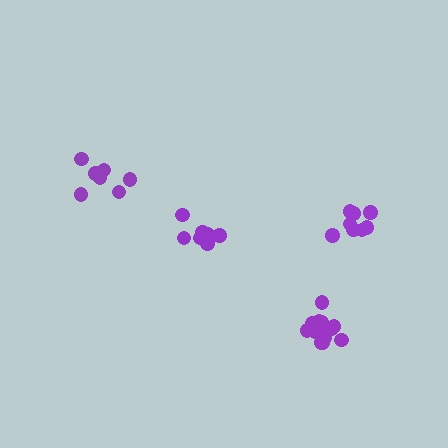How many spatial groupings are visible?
There are 4 spatial groupings.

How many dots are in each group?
Group 1: 8 dots, Group 2: 8 dots, Group 3: 8 dots, Group 4: 13 dots (37 total).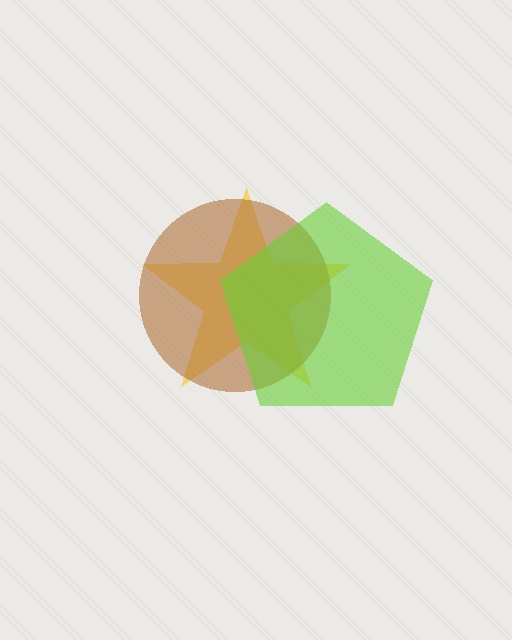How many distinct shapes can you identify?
There are 3 distinct shapes: a yellow star, a brown circle, a lime pentagon.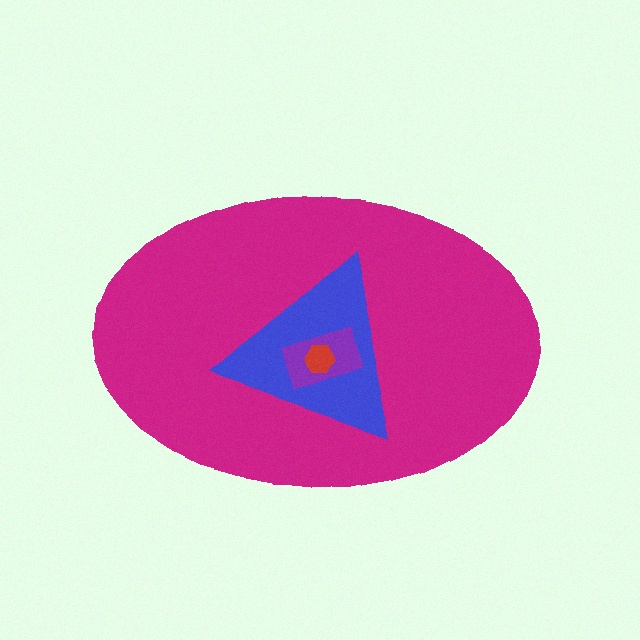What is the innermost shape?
The red hexagon.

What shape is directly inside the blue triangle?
The purple rectangle.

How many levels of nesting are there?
4.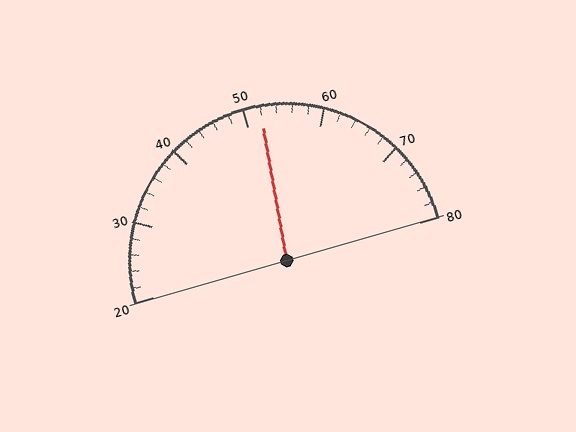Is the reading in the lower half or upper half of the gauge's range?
The reading is in the upper half of the range (20 to 80).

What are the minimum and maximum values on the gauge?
The gauge ranges from 20 to 80.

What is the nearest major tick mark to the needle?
The nearest major tick mark is 50.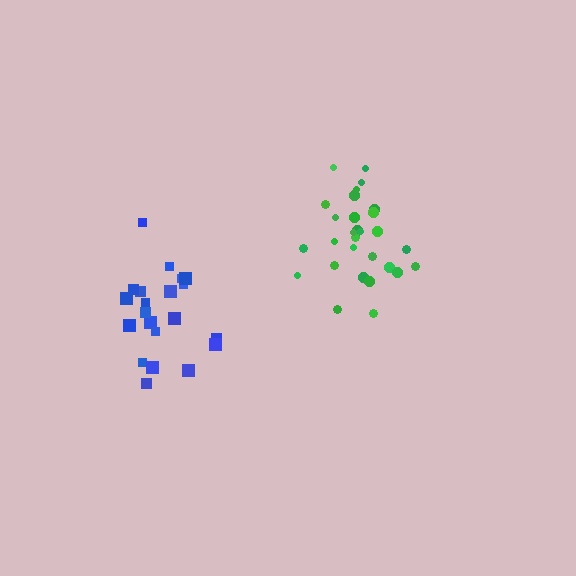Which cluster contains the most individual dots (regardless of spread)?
Green (29).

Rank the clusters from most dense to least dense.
green, blue.